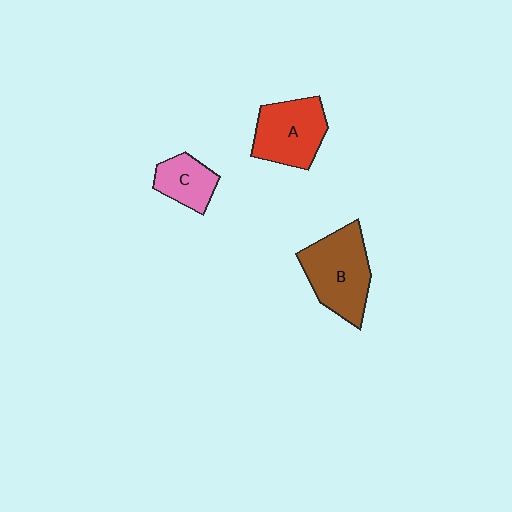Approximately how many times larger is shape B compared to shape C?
Approximately 1.9 times.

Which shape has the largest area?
Shape B (brown).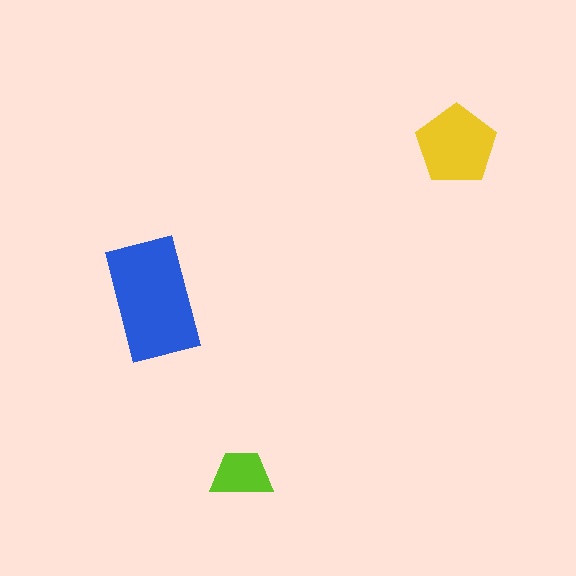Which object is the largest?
The blue rectangle.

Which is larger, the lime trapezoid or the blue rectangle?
The blue rectangle.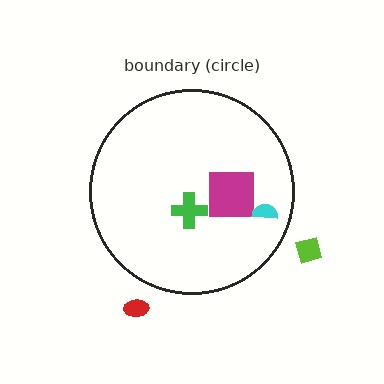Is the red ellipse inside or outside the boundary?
Outside.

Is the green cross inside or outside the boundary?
Inside.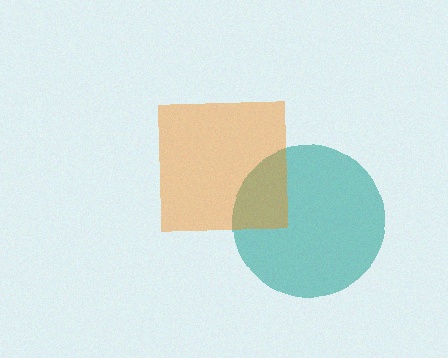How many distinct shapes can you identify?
There are 2 distinct shapes: a teal circle, an orange square.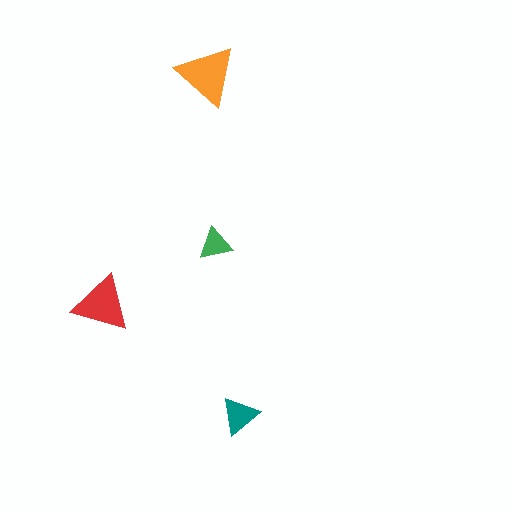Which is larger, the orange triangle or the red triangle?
The orange one.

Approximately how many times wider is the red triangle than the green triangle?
About 1.5 times wider.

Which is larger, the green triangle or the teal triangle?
The teal one.